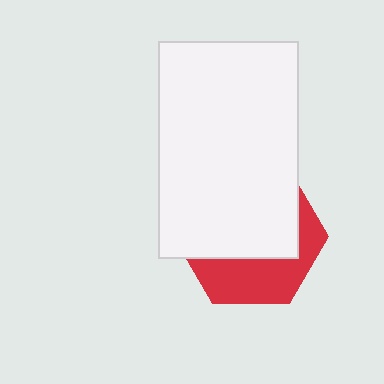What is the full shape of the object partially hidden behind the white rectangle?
The partially hidden object is a red hexagon.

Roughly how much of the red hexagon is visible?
A small part of it is visible (roughly 37%).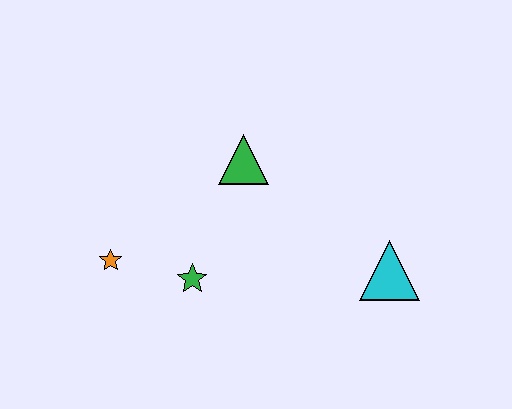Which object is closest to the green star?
The orange star is closest to the green star.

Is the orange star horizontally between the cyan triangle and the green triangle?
No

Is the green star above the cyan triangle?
No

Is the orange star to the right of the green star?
No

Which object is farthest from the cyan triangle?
The orange star is farthest from the cyan triangle.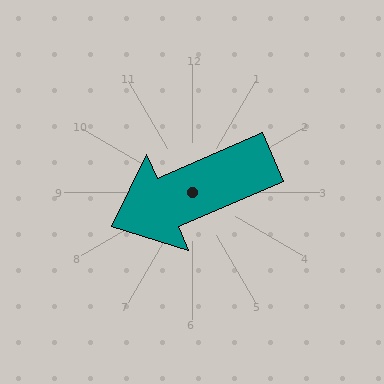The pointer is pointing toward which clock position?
Roughly 8 o'clock.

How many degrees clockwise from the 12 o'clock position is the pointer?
Approximately 247 degrees.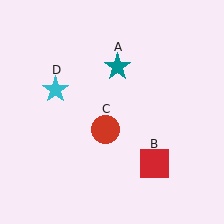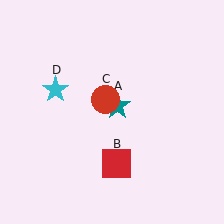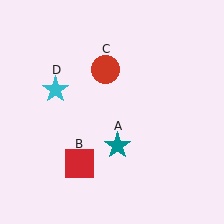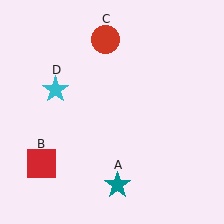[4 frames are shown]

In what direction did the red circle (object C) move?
The red circle (object C) moved up.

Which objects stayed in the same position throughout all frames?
Cyan star (object D) remained stationary.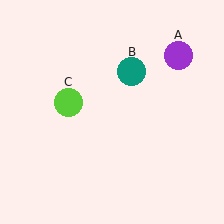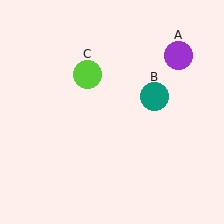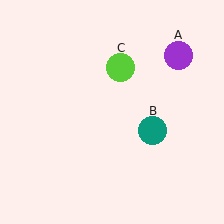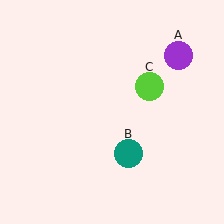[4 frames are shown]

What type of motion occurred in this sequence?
The teal circle (object B), lime circle (object C) rotated clockwise around the center of the scene.